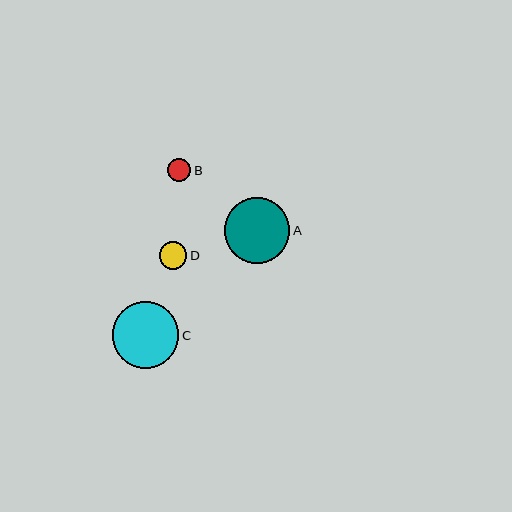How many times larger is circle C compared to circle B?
Circle C is approximately 2.9 times the size of circle B.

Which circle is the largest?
Circle C is the largest with a size of approximately 67 pixels.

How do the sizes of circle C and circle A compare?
Circle C and circle A are approximately the same size.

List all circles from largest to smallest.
From largest to smallest: C, A, D, B.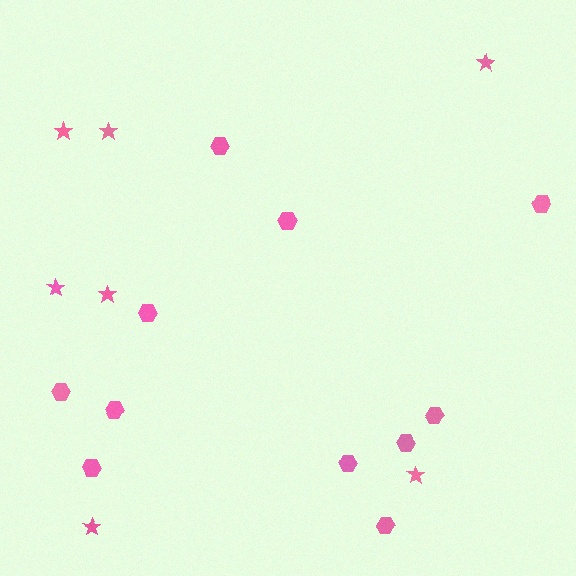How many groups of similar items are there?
There are 2 groups: one group of hexagons (11) and one group of stars (7).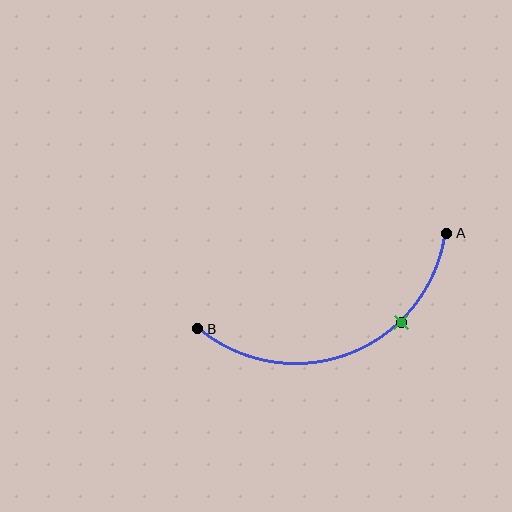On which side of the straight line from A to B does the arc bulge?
The arc bulges below the straight line connecting A and B.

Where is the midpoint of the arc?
The arc midpoint is the point on the curve farthest from the straight line joining A and B. It sits below that line.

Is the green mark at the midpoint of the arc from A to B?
No. The green mark lies on the arc but is closer to endpoint A. The arc midpoint would be at the point on the curve equidistant along the arc from both A and B.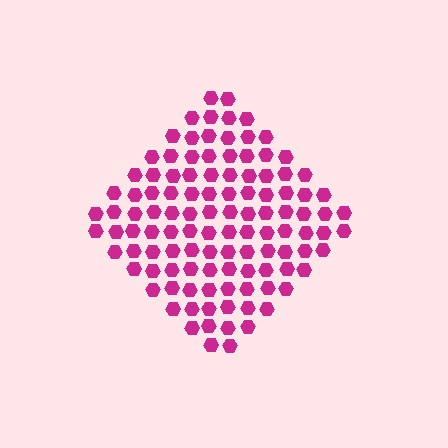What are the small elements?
The small elements are hexagons.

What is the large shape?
The large shape is a diamond.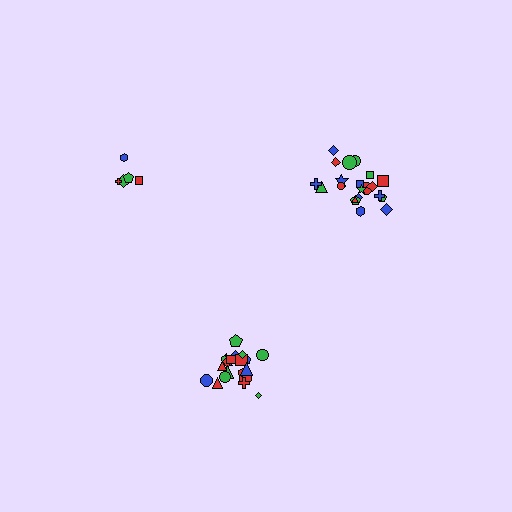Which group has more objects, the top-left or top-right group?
The top-right group.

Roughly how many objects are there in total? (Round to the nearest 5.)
Roughly 50 objects in total.